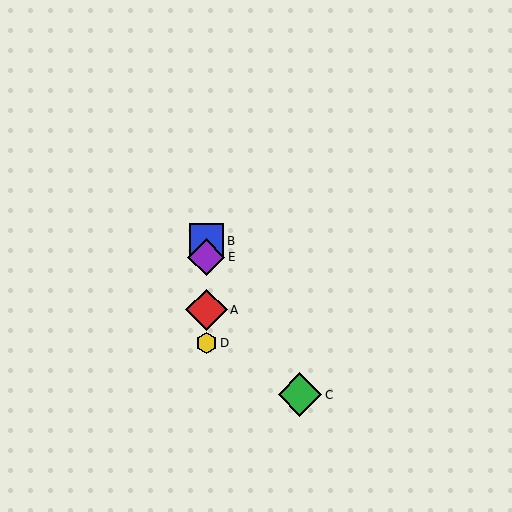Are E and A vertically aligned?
Yes, both are at x≈206.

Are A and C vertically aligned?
No, A is at x≈206 and C is at x≈300.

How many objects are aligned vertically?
4 objects (A, B, D, E) are aligned vertically.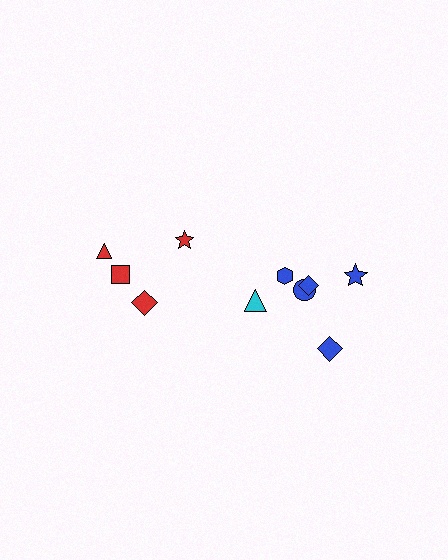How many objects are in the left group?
There are 4 objects.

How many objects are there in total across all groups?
There are 10 objects.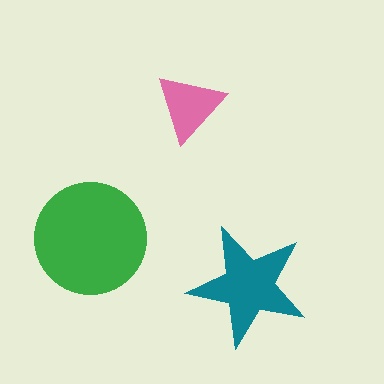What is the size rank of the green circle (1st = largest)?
1st.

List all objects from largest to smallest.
The green circle, the teal star, the pink triangle.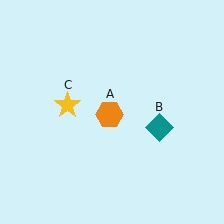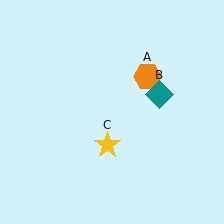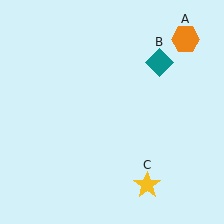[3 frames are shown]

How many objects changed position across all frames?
3 objects changed position: orange hexagon (object A), teal diamond (object B), yellow star (object C).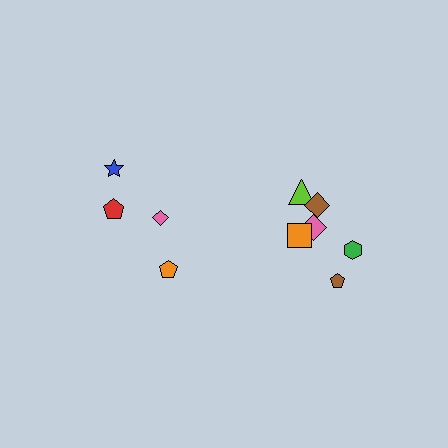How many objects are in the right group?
There are 6 objects.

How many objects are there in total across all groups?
There are 10 objects.